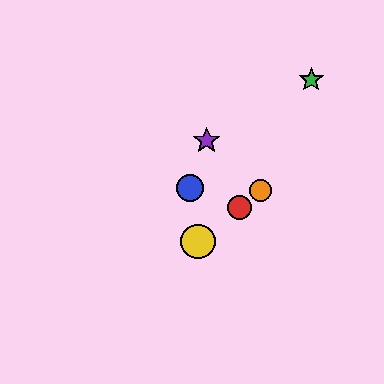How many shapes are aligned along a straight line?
3 shapes (the red circle, the yellow circle, the orange circle) are aligned along a straight line.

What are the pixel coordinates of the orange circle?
The orange circle is at (260, 191).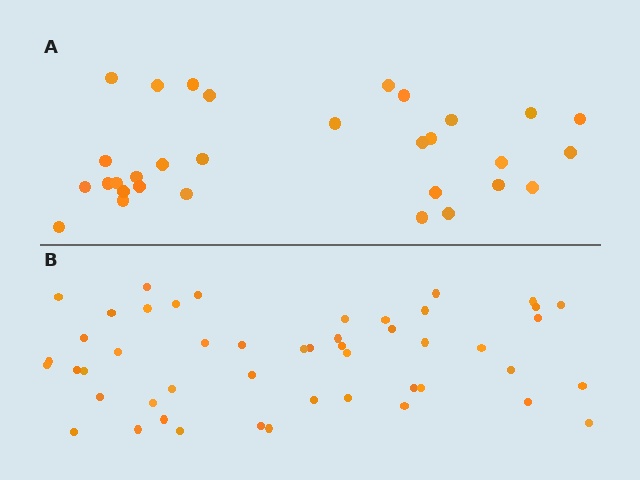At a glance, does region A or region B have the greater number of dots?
Region B (the bottom region) has more dots.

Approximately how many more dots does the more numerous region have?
Region B has approximately 20 more dots than region A.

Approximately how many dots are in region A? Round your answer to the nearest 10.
About 30 dots. (The exact count is 31, which rounds to 30.)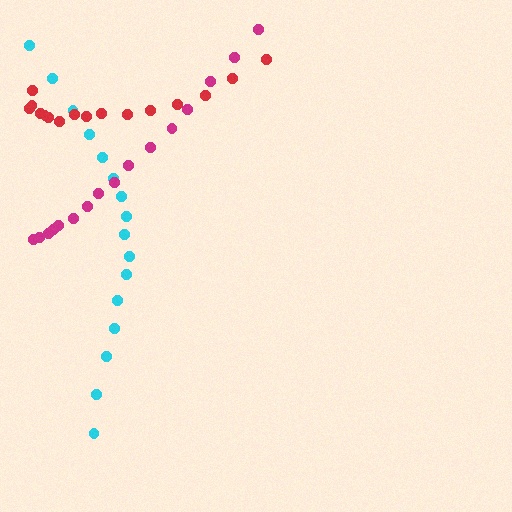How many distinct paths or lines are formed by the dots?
There are 3 distinct paths.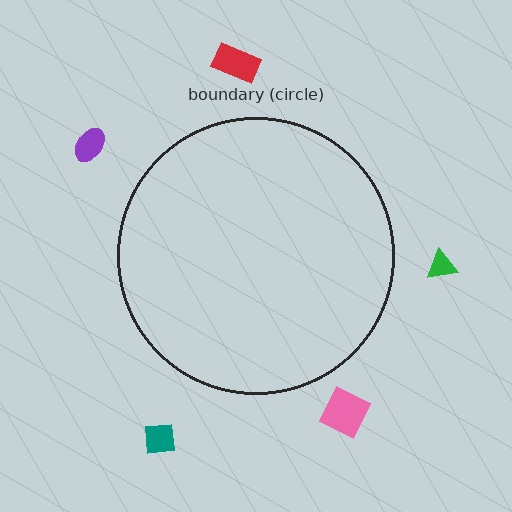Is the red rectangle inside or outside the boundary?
Outside.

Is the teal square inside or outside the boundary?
Outside.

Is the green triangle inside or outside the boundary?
Outside.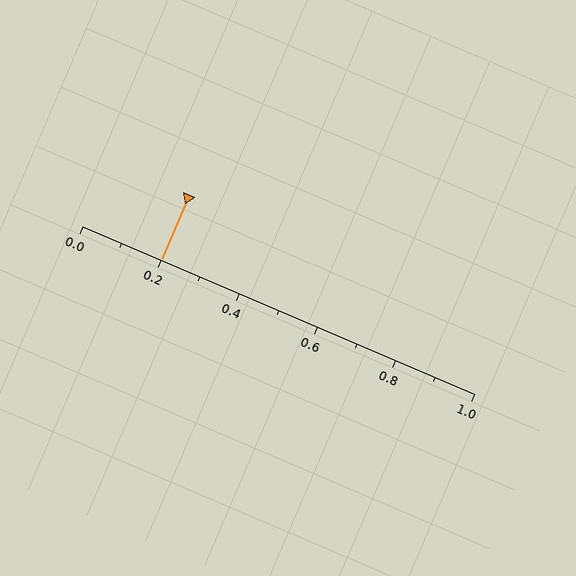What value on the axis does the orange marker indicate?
The marker indicates approximately 0.2.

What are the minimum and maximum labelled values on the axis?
The axis runs from 0.0 to 1.0.